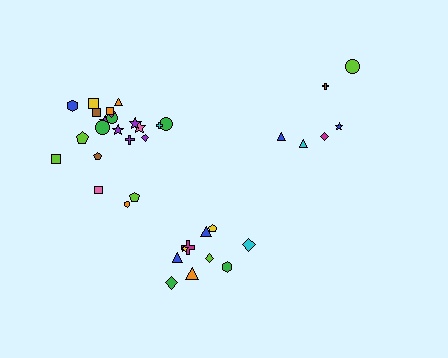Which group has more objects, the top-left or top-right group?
The top-left group.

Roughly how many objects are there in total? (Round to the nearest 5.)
Roughly 40 objects in total.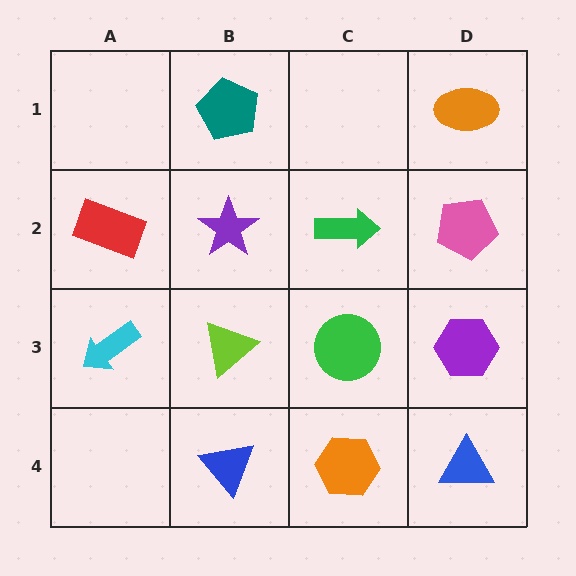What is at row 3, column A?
A cyan arrow.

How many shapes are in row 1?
2 shapes.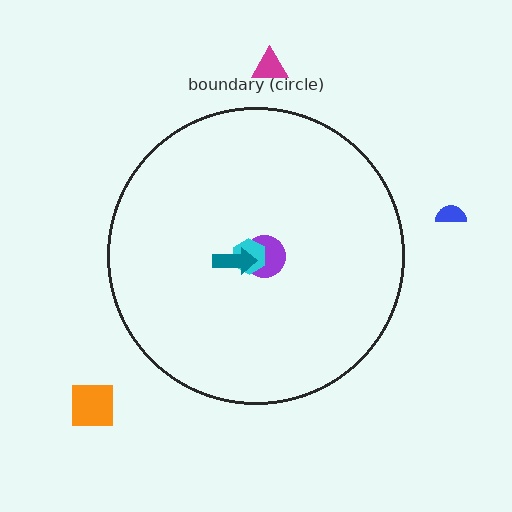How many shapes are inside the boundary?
3 inside, 3 outside.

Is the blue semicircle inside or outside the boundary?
Outside.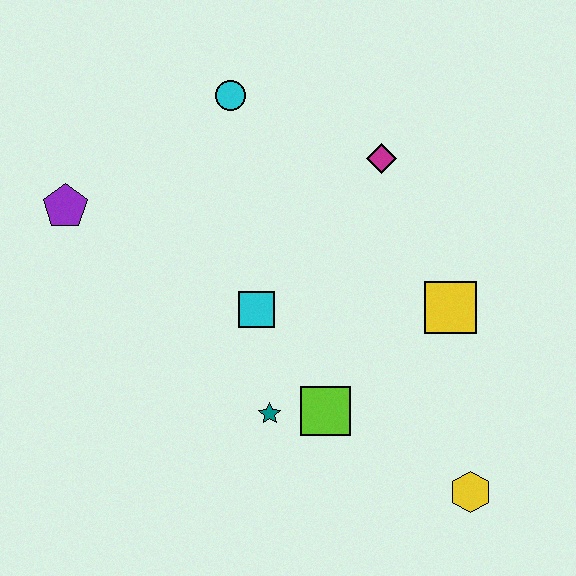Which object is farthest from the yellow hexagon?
The purple pentagon is farthest from the yellow hexagon.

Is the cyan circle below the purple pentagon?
No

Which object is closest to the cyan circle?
The magenta diamond is closest to the cyan circle.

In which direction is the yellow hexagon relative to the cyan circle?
The yellow hexagon is below the cyan circle.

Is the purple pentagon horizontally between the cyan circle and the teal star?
No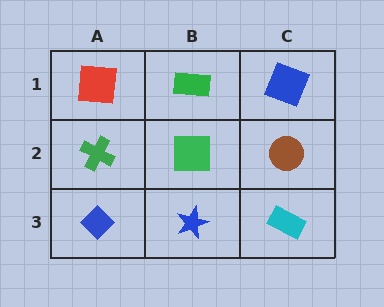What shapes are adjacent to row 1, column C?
A brown circle (row 2, column C), a green rectangle (row 1, column B).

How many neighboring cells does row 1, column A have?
2.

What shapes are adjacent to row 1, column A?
A green cross (row 2, column A), a green rectangle (row 1, column B).